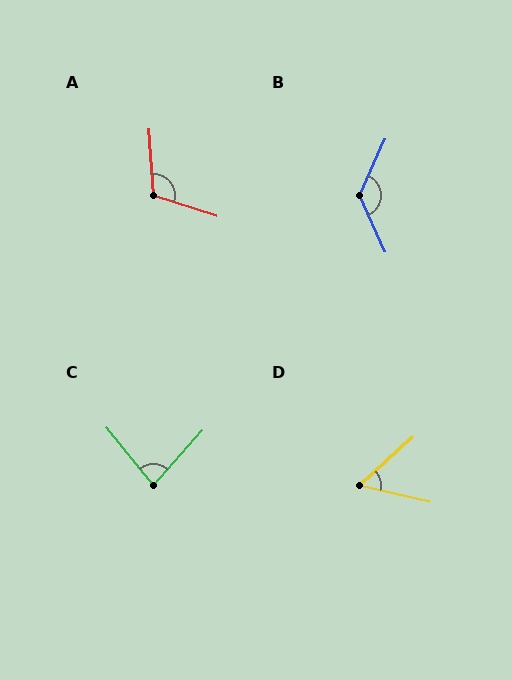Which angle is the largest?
B, at approximately 131 degrees.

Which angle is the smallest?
D, at approximately 56 degrees.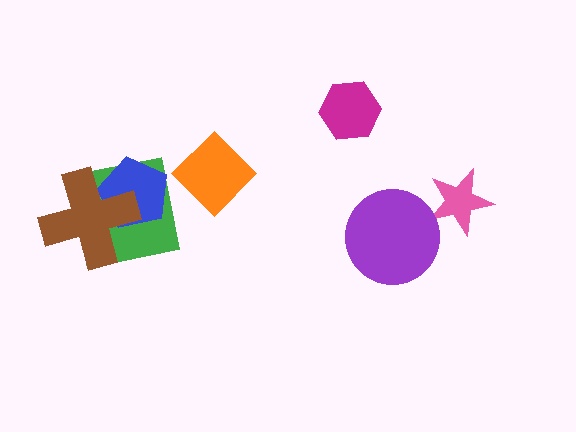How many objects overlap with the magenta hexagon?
0 objects overlap with the magenta hexagon.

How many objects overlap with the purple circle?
0 objects overlap with the purple circle.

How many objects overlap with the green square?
2 objects overlap with the green square.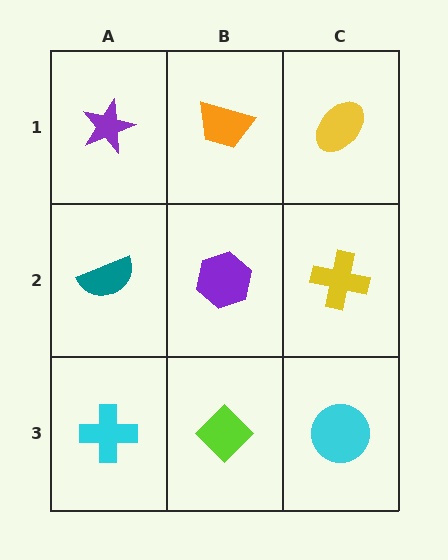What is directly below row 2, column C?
A cyan circle.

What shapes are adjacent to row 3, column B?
A purple hexagon (row 2, column B), a cyan cross (row 3, column A), a cyan circle (row 3, column C).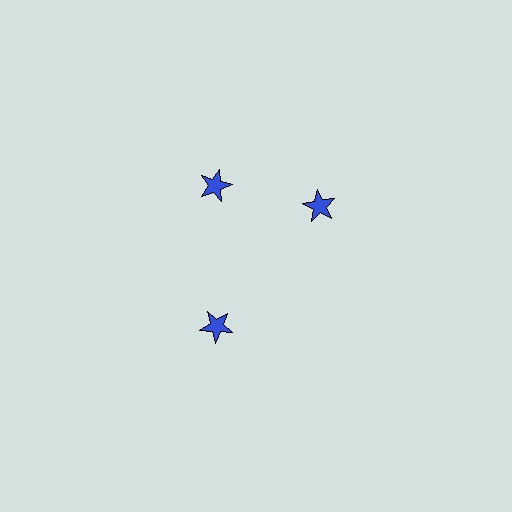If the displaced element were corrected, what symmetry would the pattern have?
It would have 3-fold rotational symmetry — the pattern would map onto itself every 120 degrees.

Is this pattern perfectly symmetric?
No. The 3 blue stars are arranged in a ring, but one element near the 3 o'clock position is rotated out of alignment along the ring, breaking the 3-fold rotational symmetry.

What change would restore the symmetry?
The symmetry would be restored by rotating it back into even spacing with its neighbors so that all 3 stars sit at equal angles and equal distance from the center.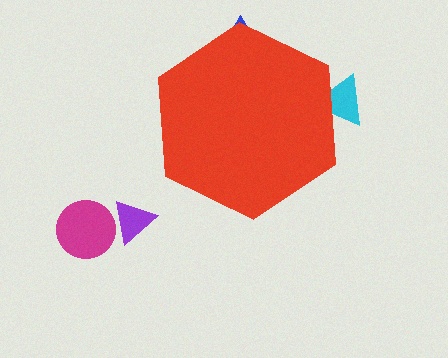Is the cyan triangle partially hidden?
Yes, the cyan triangle is partially hidden behind the red hexagon.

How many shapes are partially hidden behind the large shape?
2 shapes are partially hidden.